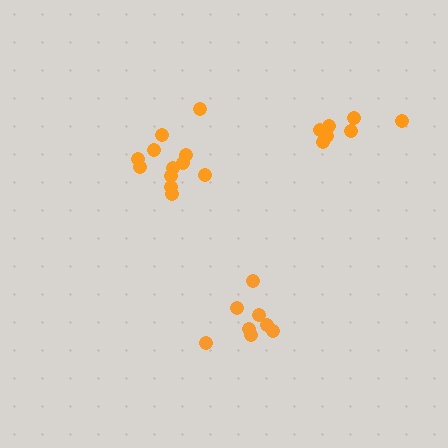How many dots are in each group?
Group 1: 12 dots, Group 2: 8 dots, Group 3: 7 dots (27 total).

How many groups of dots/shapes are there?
There are 3 groups.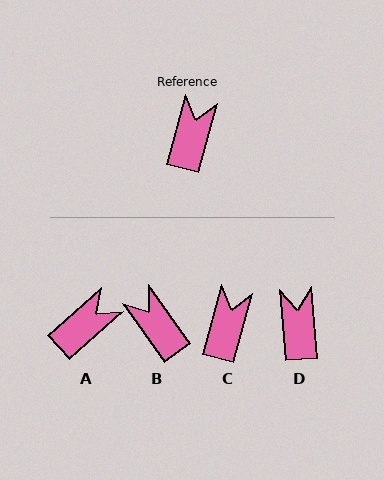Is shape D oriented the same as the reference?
No, it is off by about 20 degrees.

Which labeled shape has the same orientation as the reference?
C.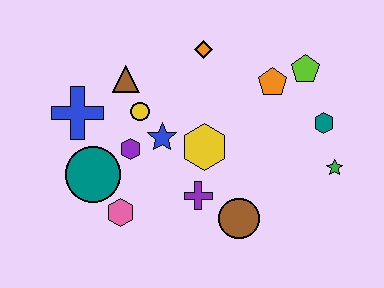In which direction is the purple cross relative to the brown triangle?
The purple cross is below the brown triangle.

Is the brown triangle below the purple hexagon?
No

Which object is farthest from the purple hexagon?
The green star is farthest from the purple hexagon.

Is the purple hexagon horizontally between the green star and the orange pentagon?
No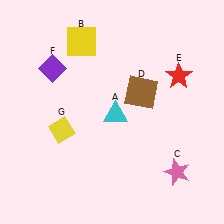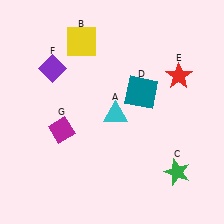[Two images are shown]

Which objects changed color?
C changed from pink to green. D changed from brown to teal. G changed from yellow to magenta.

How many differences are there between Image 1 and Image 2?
There are 3 differences between the two images.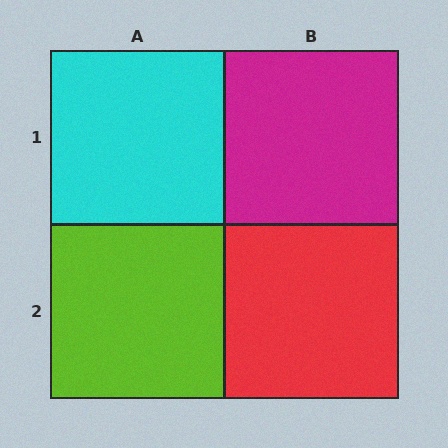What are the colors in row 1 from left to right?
Cyan, magenta.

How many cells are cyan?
1 cell is cyan.